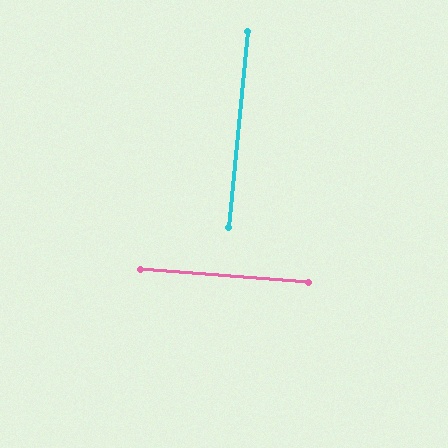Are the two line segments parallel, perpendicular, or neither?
Perpendicular — they meet at approximately 89°.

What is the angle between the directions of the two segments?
Approximately 89 degrees.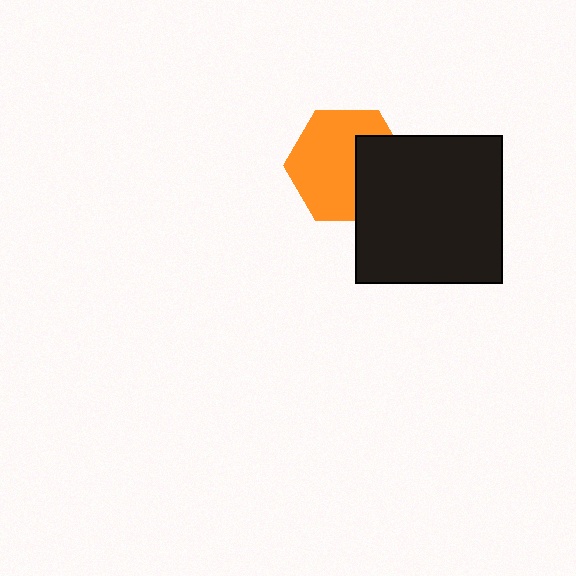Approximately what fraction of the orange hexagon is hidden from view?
Roughly 34% of the orange hexagon is hidden behind the black square.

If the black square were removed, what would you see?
You would see the complete orange hexagon.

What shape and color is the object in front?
The object in front is a black square.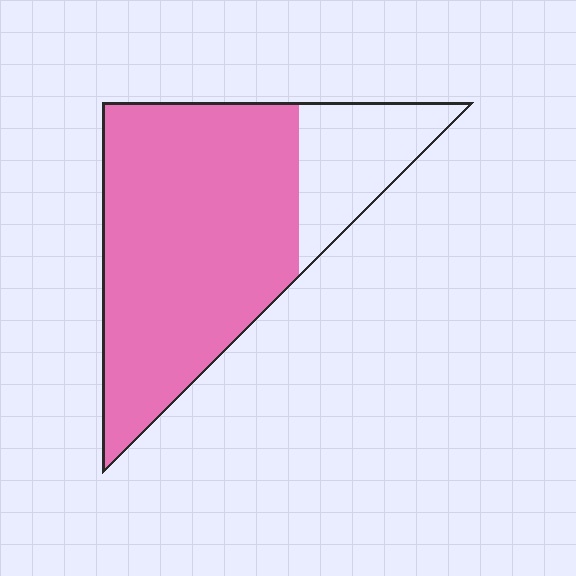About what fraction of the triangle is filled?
About four fifths (4/5).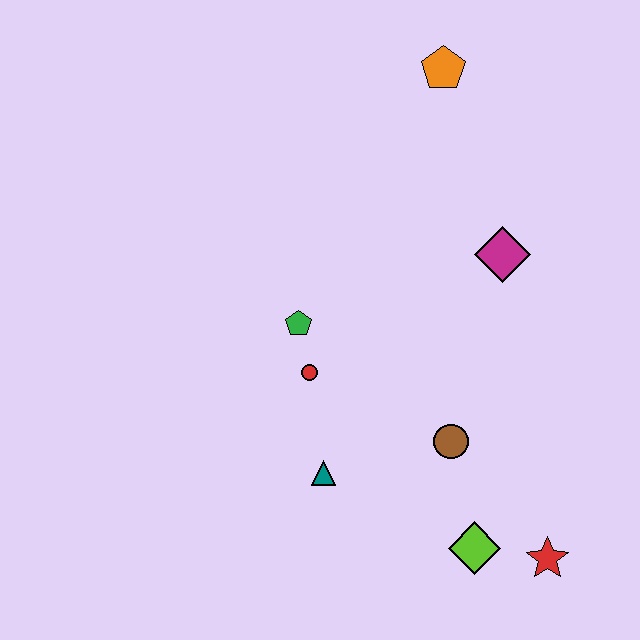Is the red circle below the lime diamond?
No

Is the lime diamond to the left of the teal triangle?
No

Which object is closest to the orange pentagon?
The magenta diamond is closest to the orange pentagon.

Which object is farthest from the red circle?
The orange pentagon is farthest from the red circle.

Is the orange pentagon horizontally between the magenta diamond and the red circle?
Yes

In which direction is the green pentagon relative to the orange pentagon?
The green pentagon is below the orange pentagon.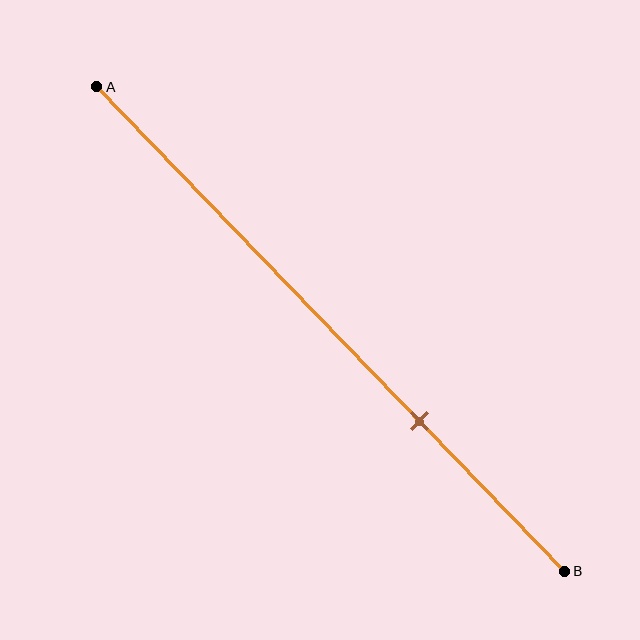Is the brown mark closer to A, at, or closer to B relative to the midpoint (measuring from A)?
The brown mark is closer to point B than the midpoint of segment AB.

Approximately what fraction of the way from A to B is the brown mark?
The brown mark is approximately 70% of the way from A to B.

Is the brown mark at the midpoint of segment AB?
No, the mark is at about 70% from A, not at the 50% midpoint.